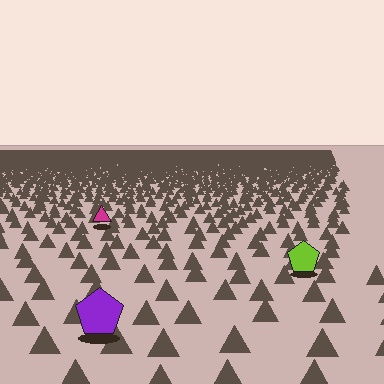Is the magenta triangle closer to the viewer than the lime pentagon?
No. The lime pentagon is closer — you can tell from the texture gradient: the ground texture is coarser near it.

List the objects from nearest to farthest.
From nearest to farthest: the purple pentagon, the lime pentagon, the magenta triangle.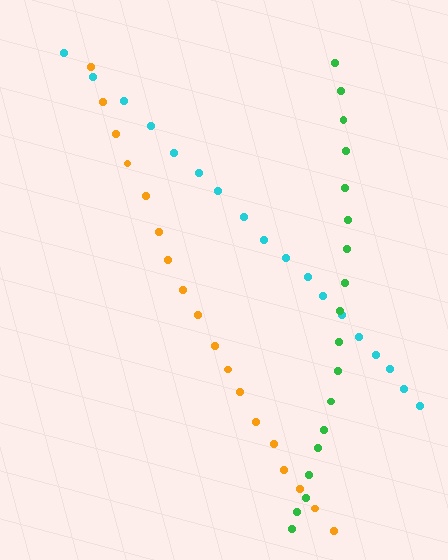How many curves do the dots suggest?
There are 3 distinct paths.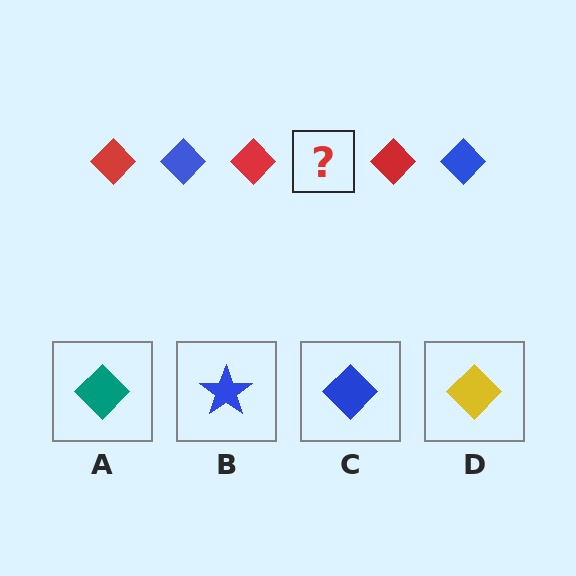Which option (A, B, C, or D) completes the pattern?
C.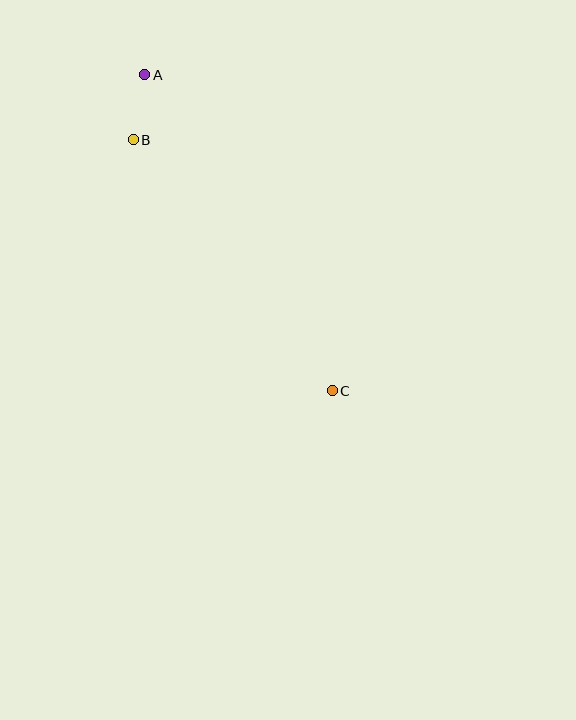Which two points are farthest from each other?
Points A and C are farthest from each other.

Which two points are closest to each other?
Points A and B are closest to each other.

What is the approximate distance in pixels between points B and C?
The distance between B and C is approximately 320 pixels.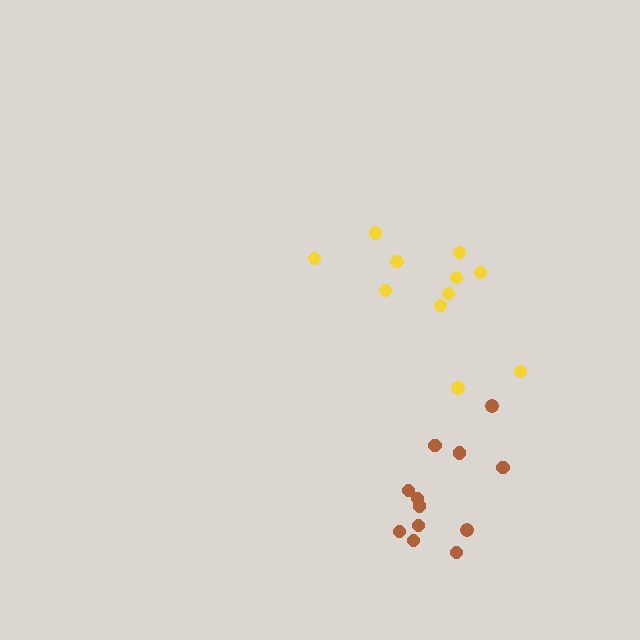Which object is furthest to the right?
The yellow cluster is rightmost.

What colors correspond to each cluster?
The clusters are colored: brown, yellow.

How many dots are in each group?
Group 1: 12 dots, Group 2: 11 dots (23 total).